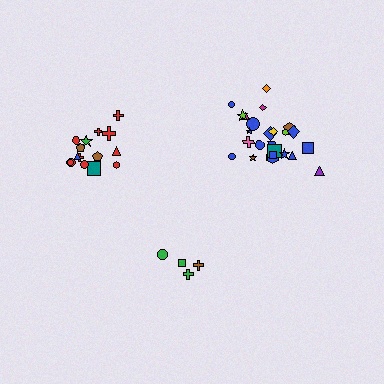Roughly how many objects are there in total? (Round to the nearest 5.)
Roughly 45 objects in total.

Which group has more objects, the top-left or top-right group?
The top-right group.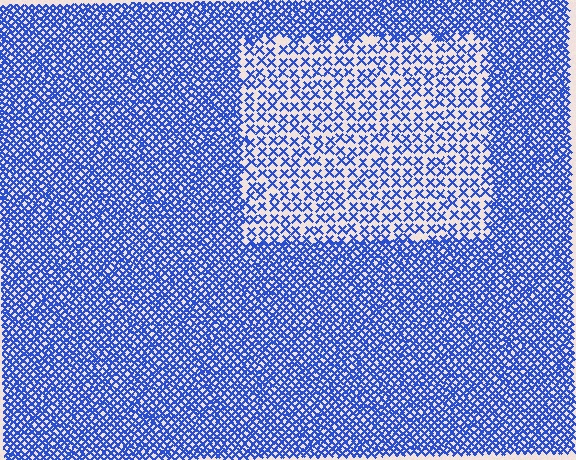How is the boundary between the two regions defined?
The boundary is defined by a change in element density (approximately 2.5x ratio). All elements are the same color, size, and shape.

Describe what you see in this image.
The image contains small blue elements arranged at two different densities. A rectangle-shaped region is visible where the elements are less densely packed than the surrounding area.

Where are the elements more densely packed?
The elements are more densely packed outside the rectangle boundary.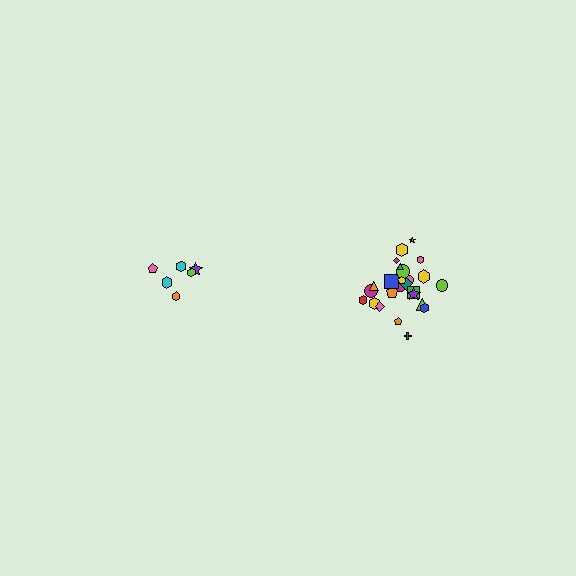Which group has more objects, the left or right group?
The right group.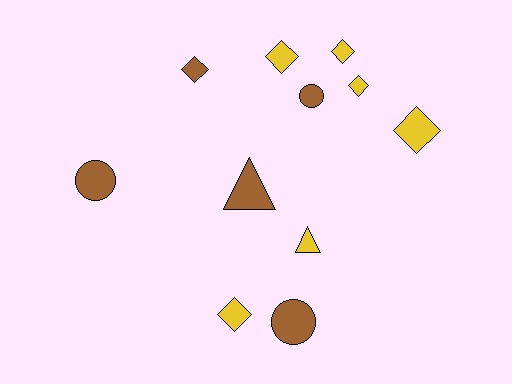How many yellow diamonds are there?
There are 5 yellow diamonds.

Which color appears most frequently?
Yellow, with 6 objects.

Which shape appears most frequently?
Diamond, with 6 objects.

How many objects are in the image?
There are 11 objects.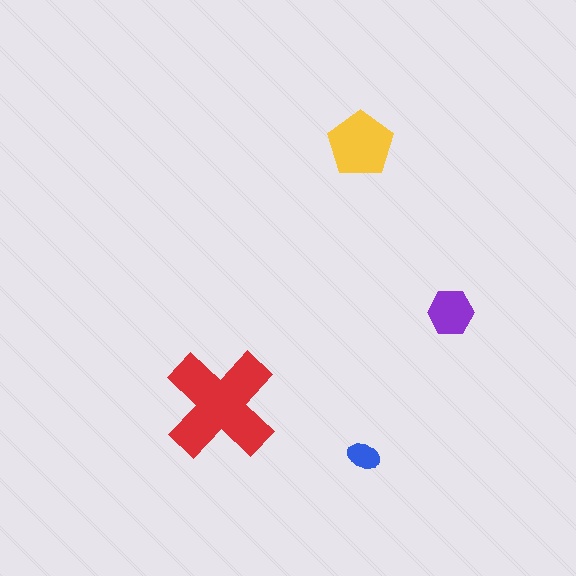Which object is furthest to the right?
The purple hexagon is rightmost.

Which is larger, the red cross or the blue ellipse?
The red cross.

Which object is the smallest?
The blue ellipse.